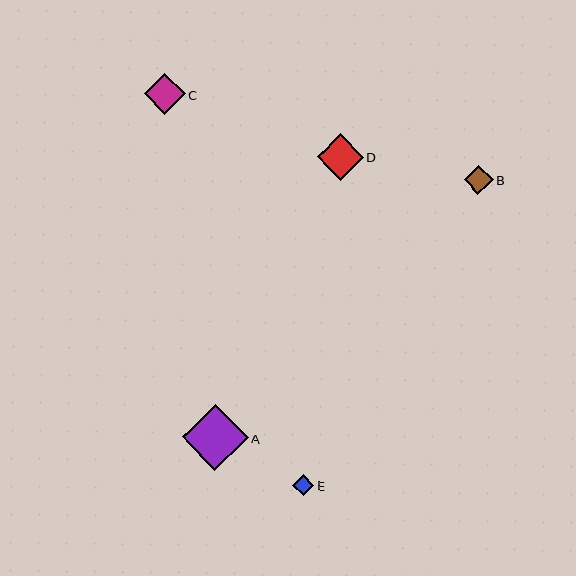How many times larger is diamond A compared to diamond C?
Diamond A is approximately 1.6 times the size of diamond C.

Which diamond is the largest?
Diamond A is the largest with a size of approximately 66 pixels.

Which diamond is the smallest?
Diamond E is the smallest with a size of approximately 21 pixels.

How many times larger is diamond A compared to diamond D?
Diamond A is approximately 1.4 times the size of diamond D.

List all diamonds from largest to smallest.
From largest to smallest: A, D, C, B, E.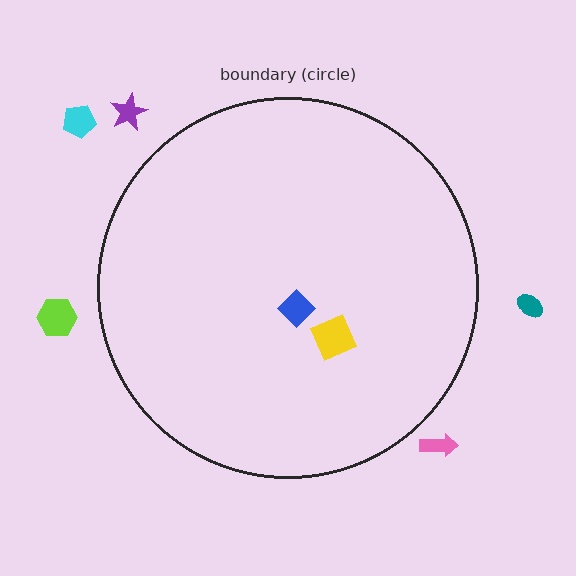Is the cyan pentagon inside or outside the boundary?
Outside.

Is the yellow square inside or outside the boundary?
Inside.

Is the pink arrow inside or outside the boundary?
Outside.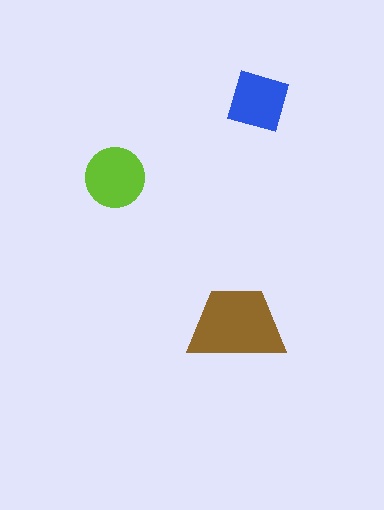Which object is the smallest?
The blue diamond.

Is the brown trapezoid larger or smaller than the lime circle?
Larger.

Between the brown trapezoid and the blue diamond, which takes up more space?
The brown trapezoid.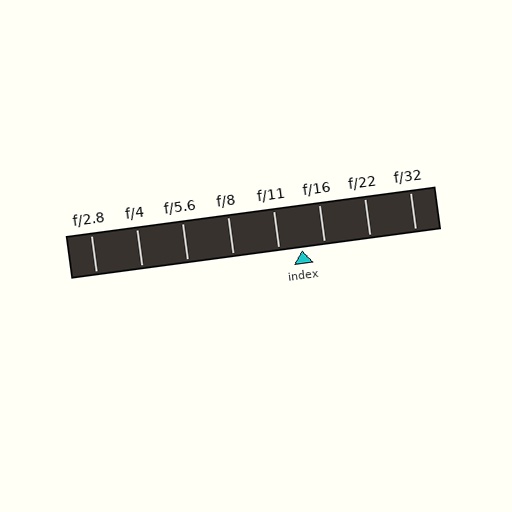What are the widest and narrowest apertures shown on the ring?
The widest aperture shown is f/2.8 and the narrowest is f/32.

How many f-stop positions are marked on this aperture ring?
There are 8 f-stop positions marked.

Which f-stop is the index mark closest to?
The index mark is closest to f/16.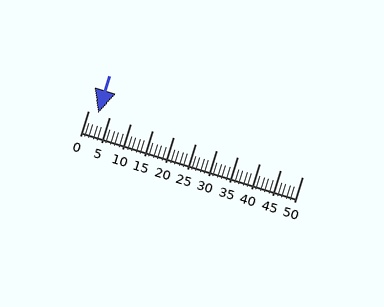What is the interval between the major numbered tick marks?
The major tick marks are spaced 5 units apart.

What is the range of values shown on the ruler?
The ruler shows values from 0 to 50.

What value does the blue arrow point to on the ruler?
The blue arrow points to approximately 2.